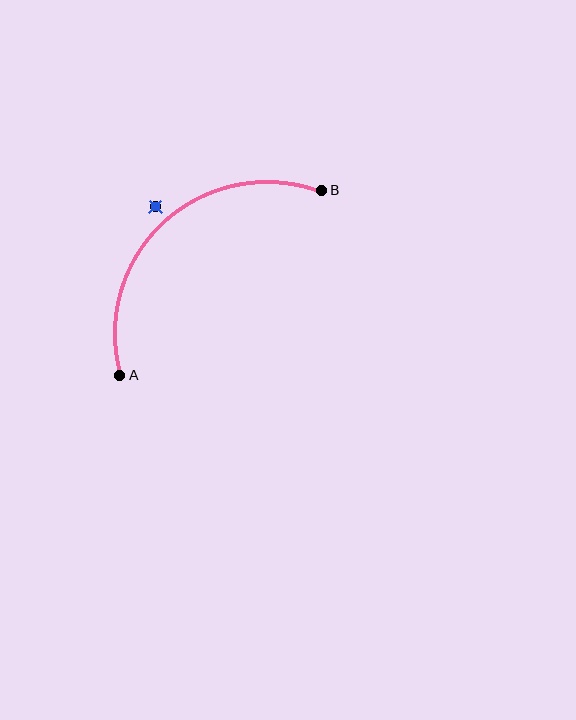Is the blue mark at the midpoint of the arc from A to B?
No — the blue mark does not lie on the arc at all. It sits slightly outside the curve.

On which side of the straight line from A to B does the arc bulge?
The arc bulges above and to the left of the straight line connecting A and B.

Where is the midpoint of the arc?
The arc midpoint is the point on the curve farthest from the straight line joining A and B. It sits above and to the left of that line.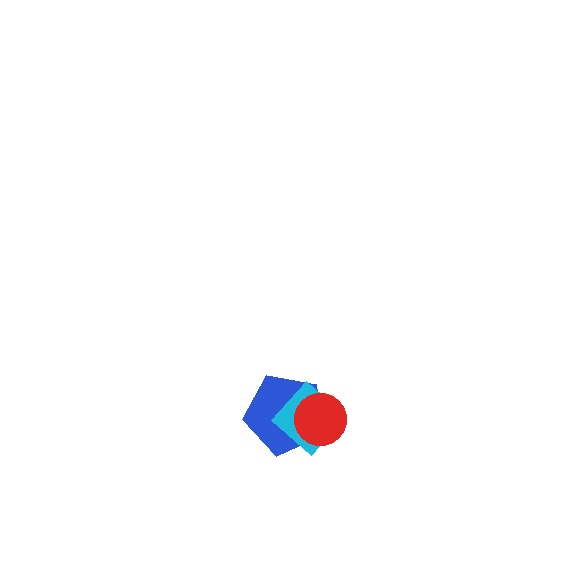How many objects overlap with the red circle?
2 objects overlap with the red circle.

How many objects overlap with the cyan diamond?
2 objects overlap with the cyan diamond.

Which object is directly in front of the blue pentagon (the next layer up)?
The cyan diamond is directly in front of the blue pentagon.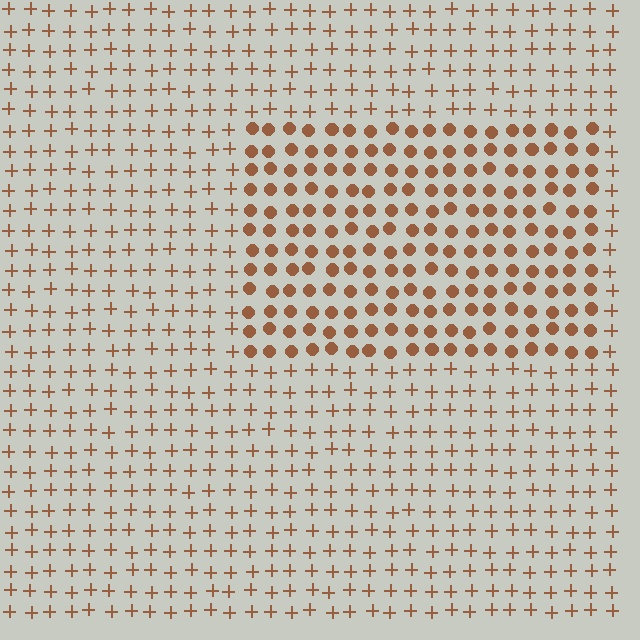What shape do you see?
I see a rectangle.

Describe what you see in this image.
The image is filled with small brown elements arranged in a uniform grid. A rectangle-shaped region contains circles, while the surrounding area contains plus signs. The boundary is defined purely by the change in element shape.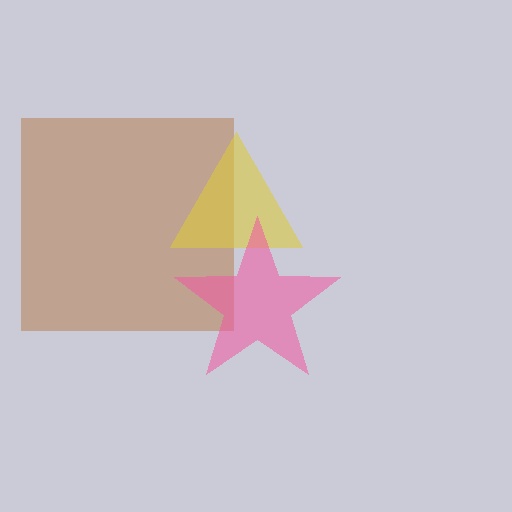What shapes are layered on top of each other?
The layered shapes are: a brown square, a yellow triangle, a pink star.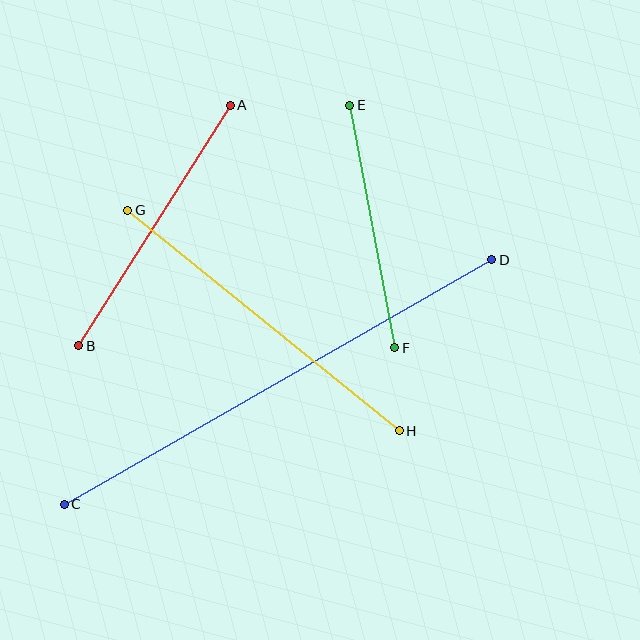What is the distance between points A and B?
The distance is approximately 284 pixels.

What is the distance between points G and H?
The distance is approximately 350 pixels.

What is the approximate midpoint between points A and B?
The midpoint is at approximately (155, 226) pixels.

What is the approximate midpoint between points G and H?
The midpoint is at approximately (264, 321) pixels.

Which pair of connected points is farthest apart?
Points C and D are farthest apart.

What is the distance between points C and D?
The distance is approximately 492 pixels.